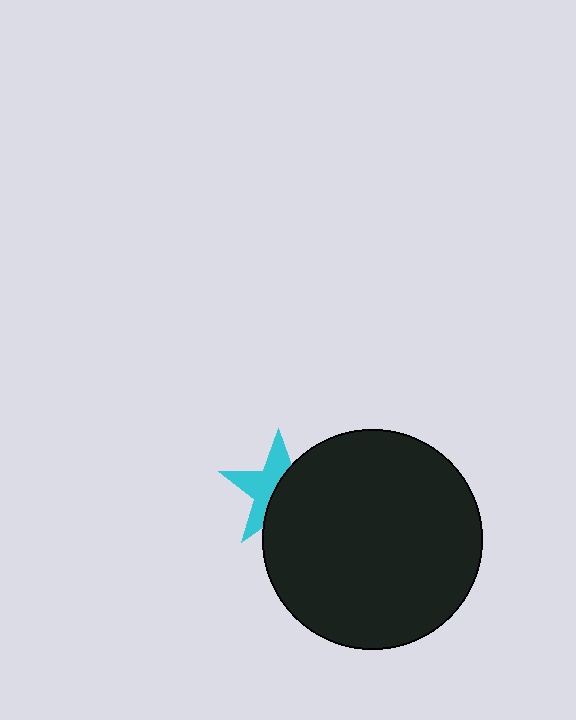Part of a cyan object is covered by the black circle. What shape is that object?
It is a star.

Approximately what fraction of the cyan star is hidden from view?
Roughly 50% of the cyan star is hidden behind the black circle.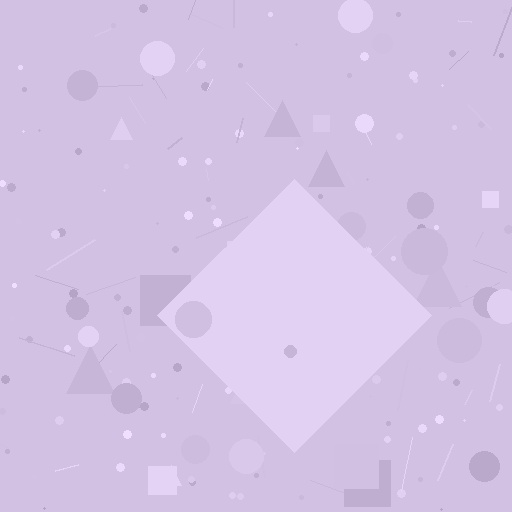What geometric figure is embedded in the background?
A diamond is embedded in the background.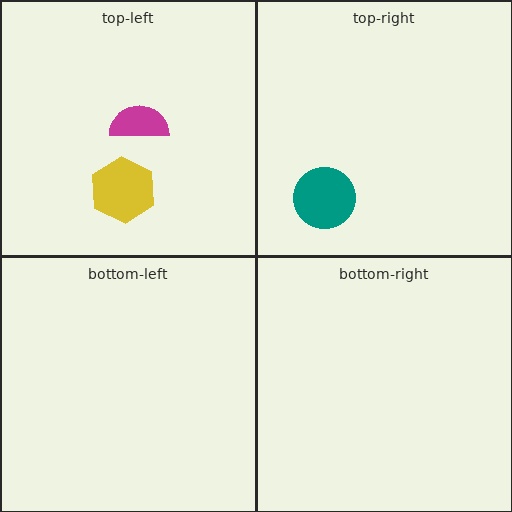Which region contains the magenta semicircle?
The top-left region.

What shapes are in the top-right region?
The teal circle.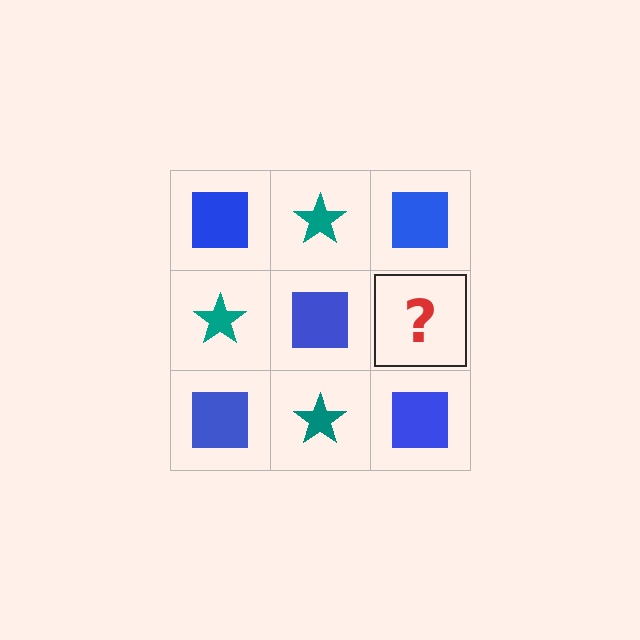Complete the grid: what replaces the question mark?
The question mark should be replaced with a teal star.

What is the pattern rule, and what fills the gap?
The rule is that it alternates blue square and teal star in a checkerboard pattern. The gap should be filled with a teal star.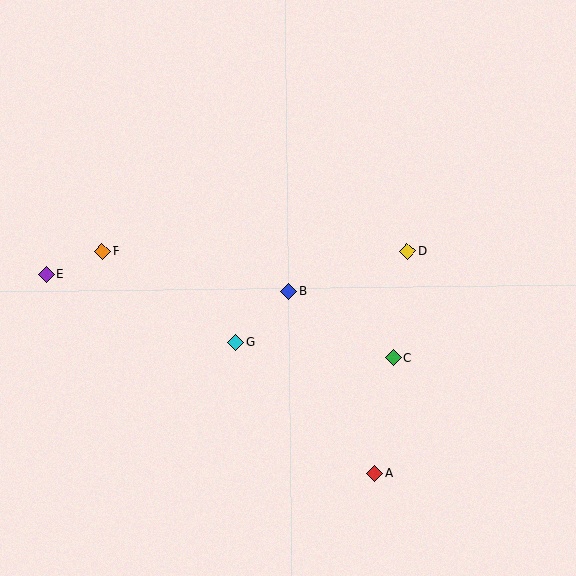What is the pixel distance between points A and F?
The distance between A and F is 352 pixels.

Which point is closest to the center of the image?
Point B at (289, 291) is closest to the center.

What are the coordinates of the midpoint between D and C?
The midpoint between D and C is at (400, 304).